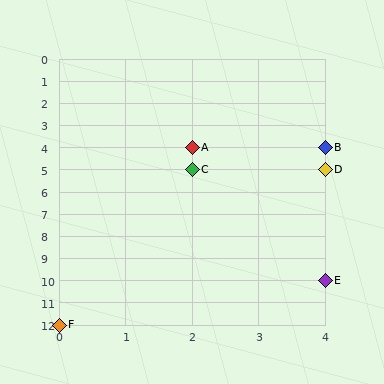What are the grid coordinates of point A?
Point A is at grid coordinates (2, 4).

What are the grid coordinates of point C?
Point C is at grid coordinates (2, 5).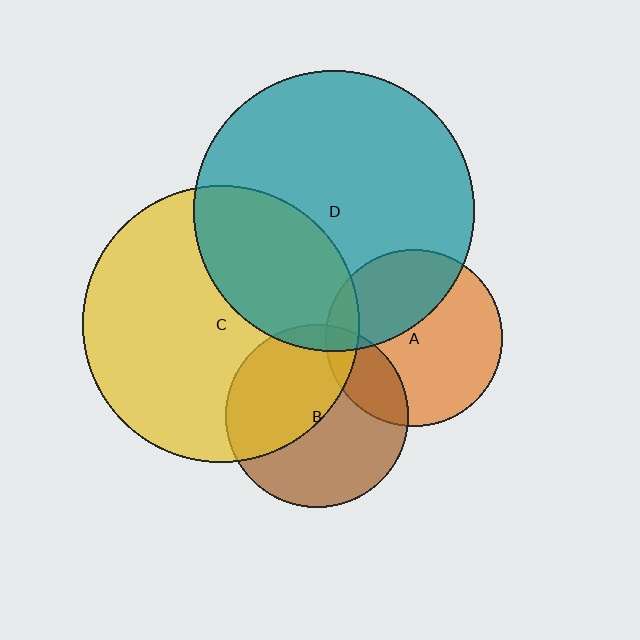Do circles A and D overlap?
Yes.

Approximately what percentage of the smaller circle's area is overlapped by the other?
Approximately 35%.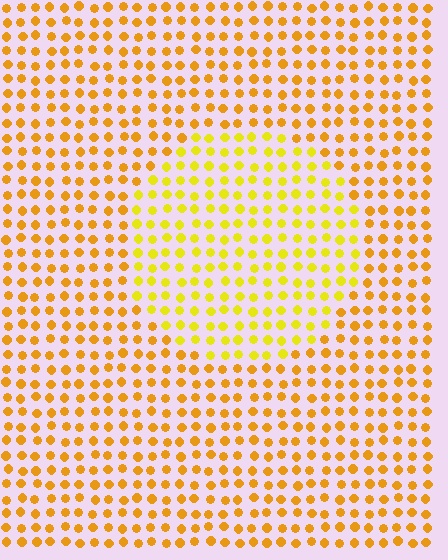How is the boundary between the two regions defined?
The boundary is defined purely by a slight shift in hue (about 23 degrees). Spacing, size, and orientation are identical on both sides.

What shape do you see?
I see a circle.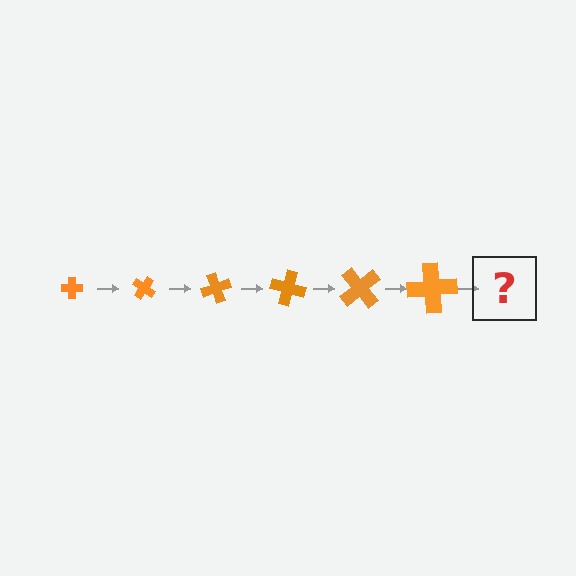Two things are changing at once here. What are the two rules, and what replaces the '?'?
The two rules are that the cross grows larger each step and it rotates 35 degrees each step. The '?' should be a cross, larger than the previous one and rotated 210 degrees from the start.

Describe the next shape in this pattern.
It should be a cross, larger than the previous one and rotated 210 degrees from the start.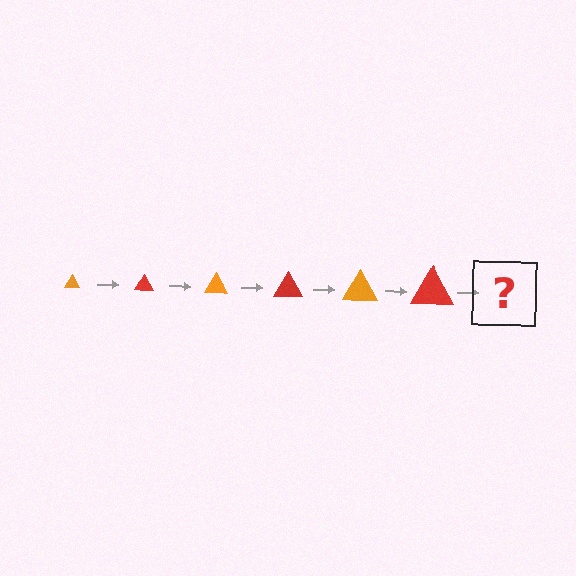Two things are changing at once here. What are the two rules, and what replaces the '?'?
The two rules are that the triangle grows larger each step and the color cycles through orange and red. The '?' should be an orange triangle, larger than the previous one.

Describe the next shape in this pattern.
It should be an orange triangle, larger than the previous one.